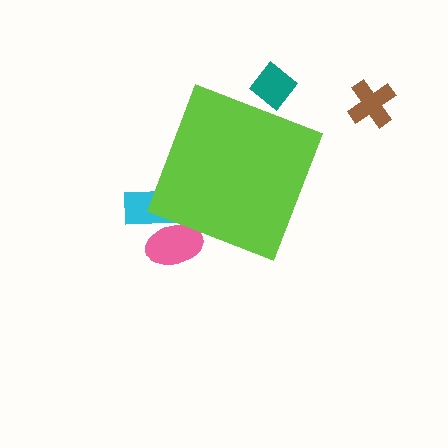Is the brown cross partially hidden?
No, the brown cross is fully visible.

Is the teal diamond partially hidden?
Yes, the teal diamond is partially hidden behind the lime diamond.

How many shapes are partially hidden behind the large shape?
3 shapes are partially hidden.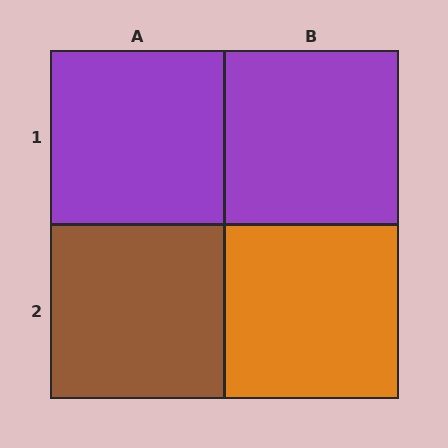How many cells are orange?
1 cell is orange.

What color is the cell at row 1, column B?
Purple.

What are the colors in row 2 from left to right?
Brown, orange.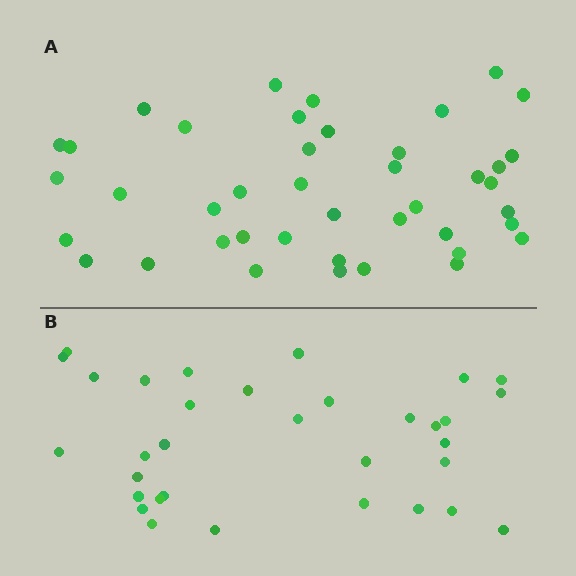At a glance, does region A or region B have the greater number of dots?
Region A (the top region) has more dots.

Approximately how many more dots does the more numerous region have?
Region A has roughly 8 or so more dots than region B.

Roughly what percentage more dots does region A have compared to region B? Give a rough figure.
About 25% more.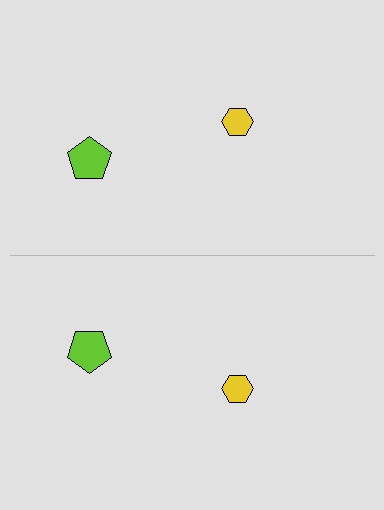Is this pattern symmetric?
Yes, this pattern has bilateral (reflection) symmetry.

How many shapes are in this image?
There are 4 shapes in this image.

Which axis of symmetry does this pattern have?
The pattern has a horizontal axis of symmetry running through the center of the image.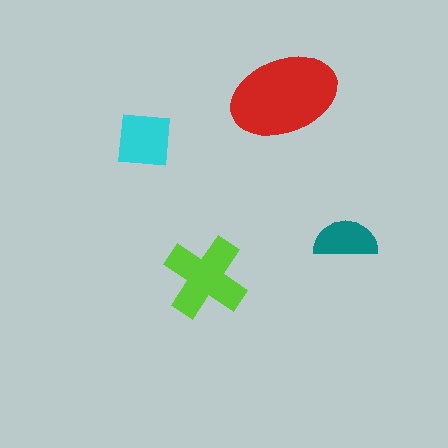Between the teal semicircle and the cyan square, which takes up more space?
The cyan square.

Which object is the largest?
The red ellipse.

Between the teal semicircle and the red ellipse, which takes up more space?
The red ellipse.